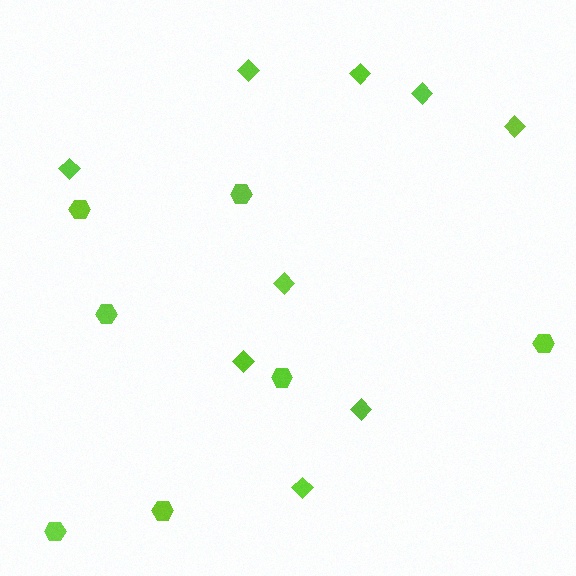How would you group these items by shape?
There are 2 groups: one group of diamonds (9) and one group of hexagons (7).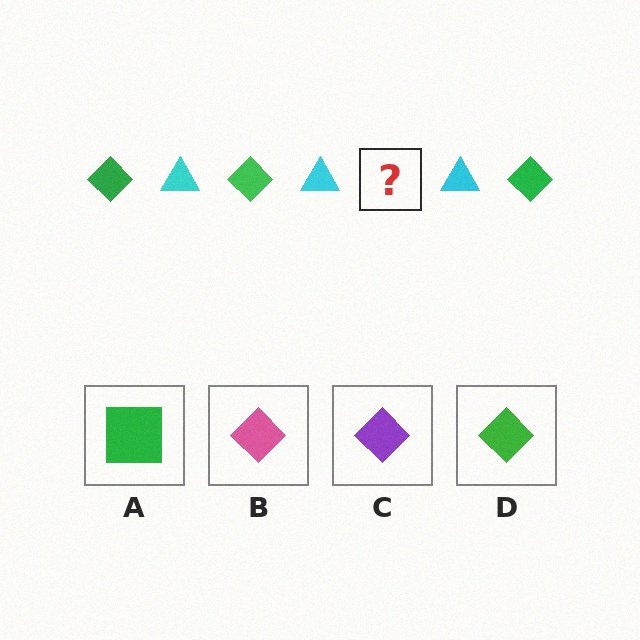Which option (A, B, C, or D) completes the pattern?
D.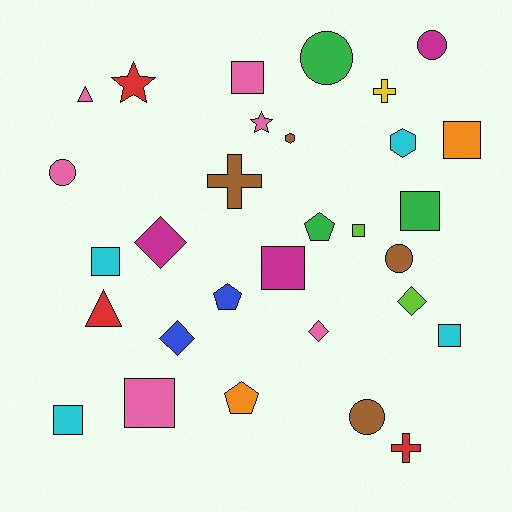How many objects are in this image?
There are 30 objects.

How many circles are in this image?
There are 5 circles.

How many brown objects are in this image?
There are 4 brown objects.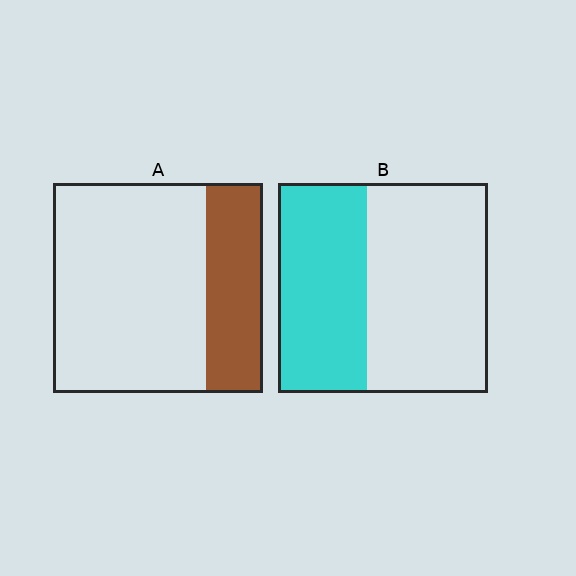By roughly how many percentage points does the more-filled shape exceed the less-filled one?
By roughly 15 percentage points (B over A).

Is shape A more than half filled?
No.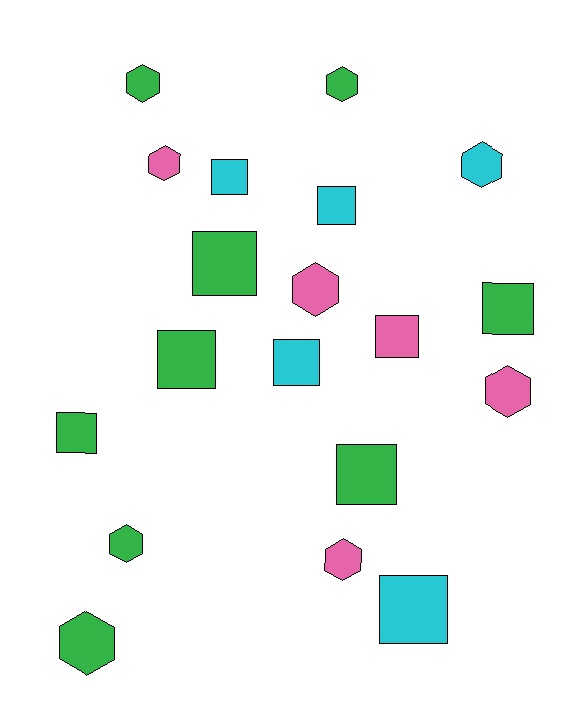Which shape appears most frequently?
Square, with 10 objects.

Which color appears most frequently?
Green, with 9 objects.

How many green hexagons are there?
There are 4 green hexagons.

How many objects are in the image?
There are 19 objects.